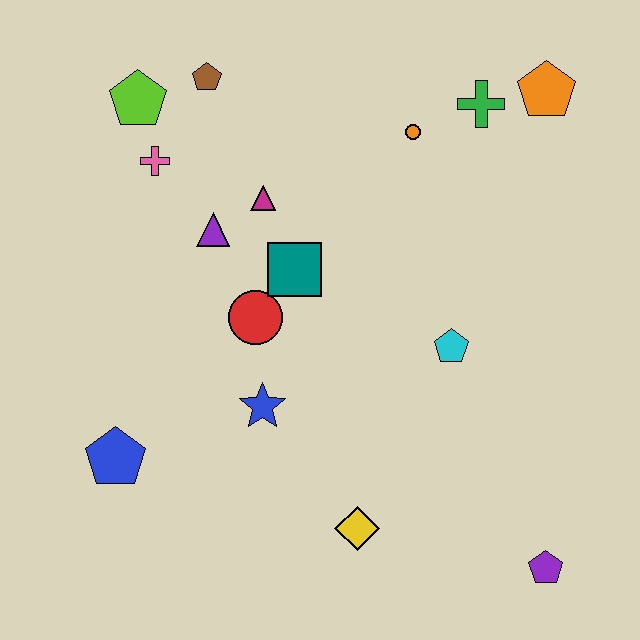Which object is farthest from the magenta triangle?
The purple pentagon is farthest from the magenta triangle.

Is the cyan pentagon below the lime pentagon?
Yes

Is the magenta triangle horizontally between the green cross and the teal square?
No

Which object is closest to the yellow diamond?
The blue star is closest to the yellow diamond.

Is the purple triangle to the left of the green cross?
Yes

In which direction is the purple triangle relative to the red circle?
The purple triangle is above the red circle.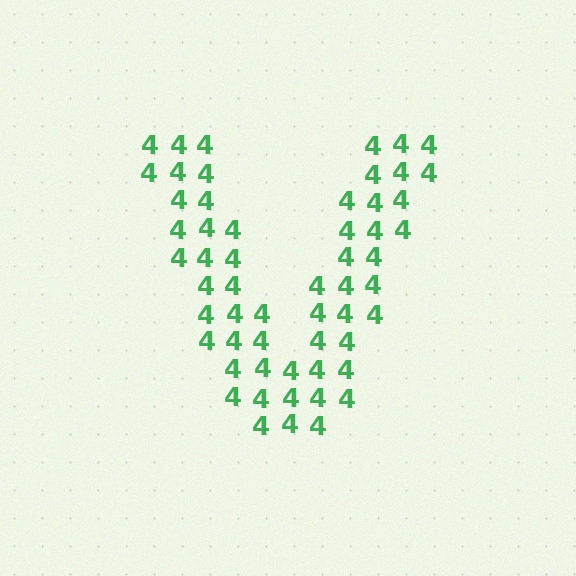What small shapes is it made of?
It is made of small digit 4's.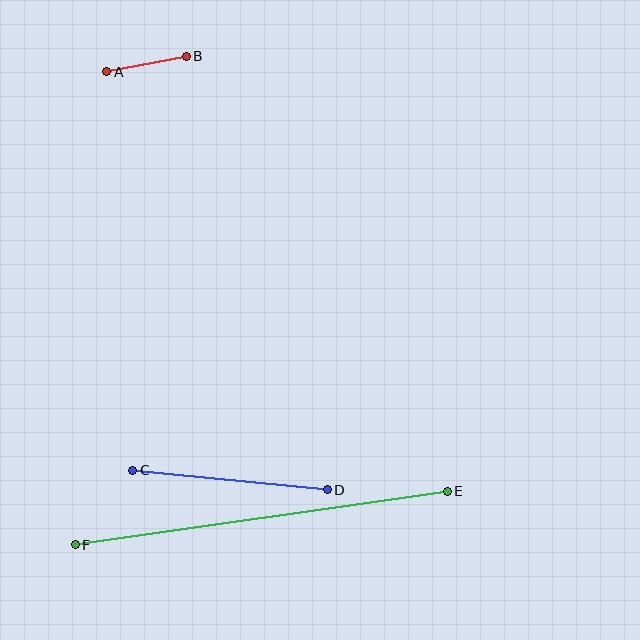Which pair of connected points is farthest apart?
Points E and F are farthest apart.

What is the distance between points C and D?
The distance is approximately 195 pixels.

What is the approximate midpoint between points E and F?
The midpoint is at approximately (261, 518) pixels.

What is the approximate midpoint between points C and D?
The midpoint is at approximately (230, 480) pixels.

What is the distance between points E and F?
The distance is approximately 376 pixels.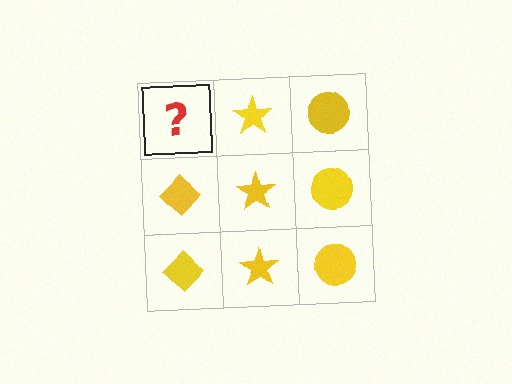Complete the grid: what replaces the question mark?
The question mark should be replaced with a yellow diamond.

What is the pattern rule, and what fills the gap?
The rule is that each column has a consistent shape. The gap should be filled with a yellow diamond.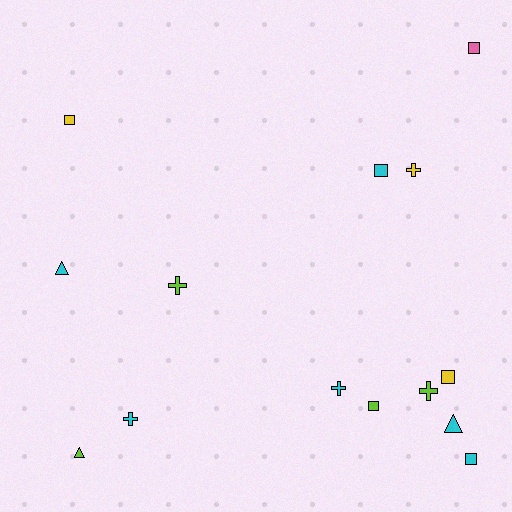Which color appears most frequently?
Cyan, with 6 objects.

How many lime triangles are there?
There is 1 lime triangle.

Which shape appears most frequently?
Square, with 6 objects.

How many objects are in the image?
There are 14 objects.